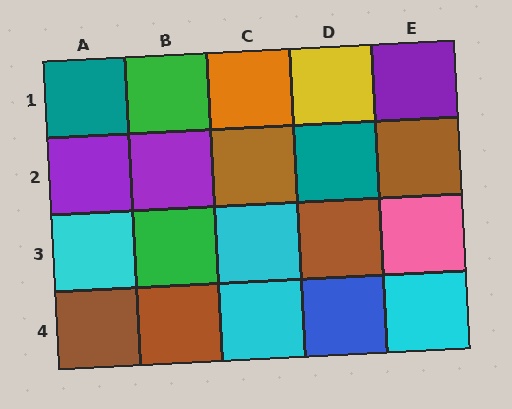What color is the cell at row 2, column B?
Purple.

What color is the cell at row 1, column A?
Teal.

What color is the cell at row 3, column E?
Pink.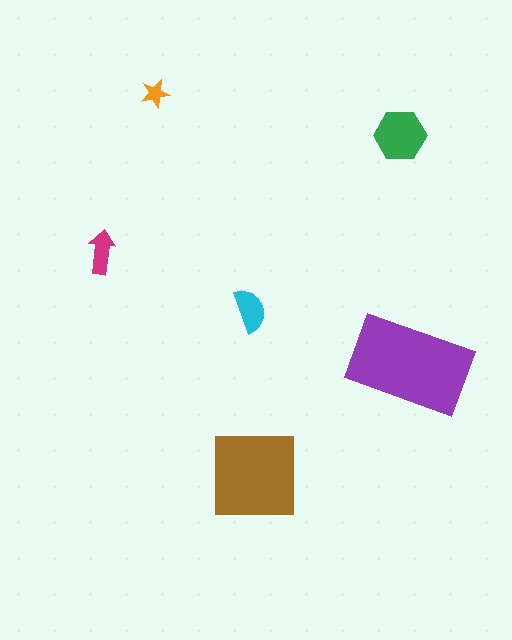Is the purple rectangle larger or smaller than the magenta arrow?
Larger.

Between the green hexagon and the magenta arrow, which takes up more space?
The green hexagon.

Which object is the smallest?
The orange star.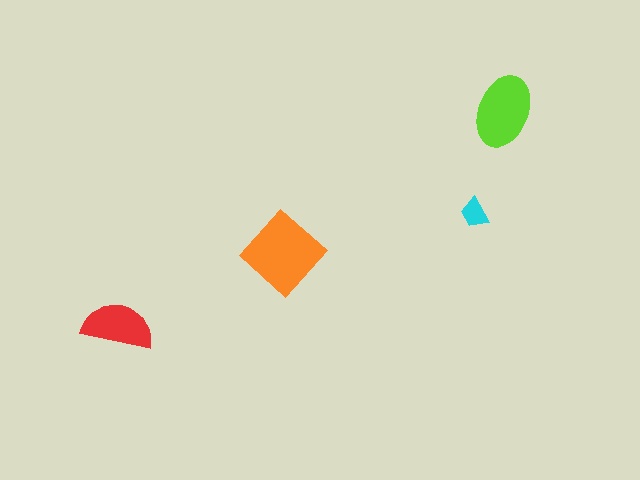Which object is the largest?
The orange diamond.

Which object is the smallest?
The cyan trapezoid.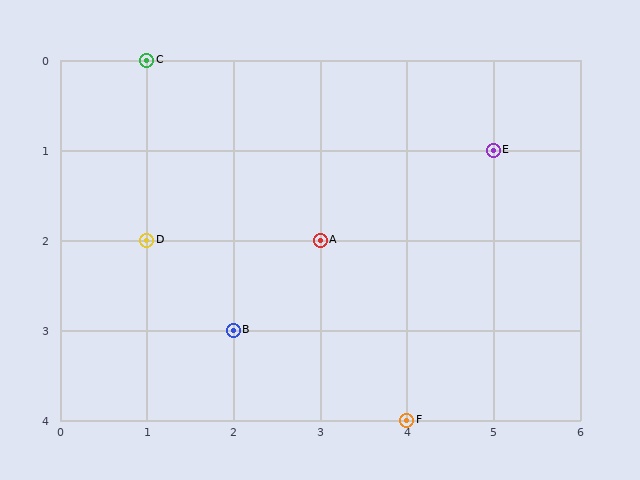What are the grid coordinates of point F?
Point F is at grid coordinates (4, 4).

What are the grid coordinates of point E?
Point E is at grid coordinates (5, 1).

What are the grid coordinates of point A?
Point A is at grid coordinates (3, 2).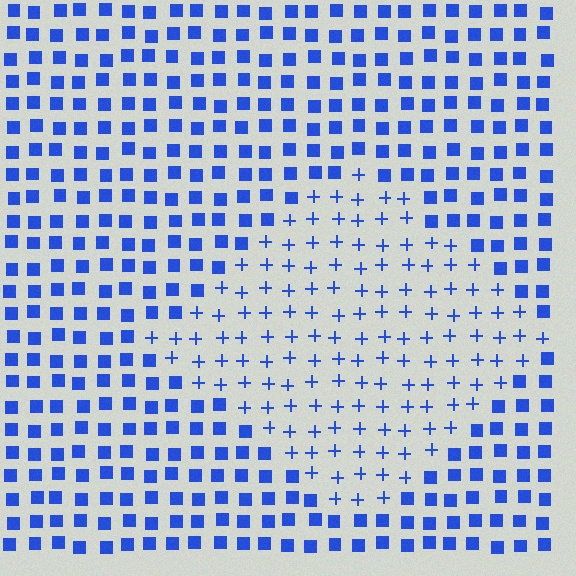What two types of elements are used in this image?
The image uses plus signs inside the diamond region and squares outside it.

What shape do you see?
I see a diamond.